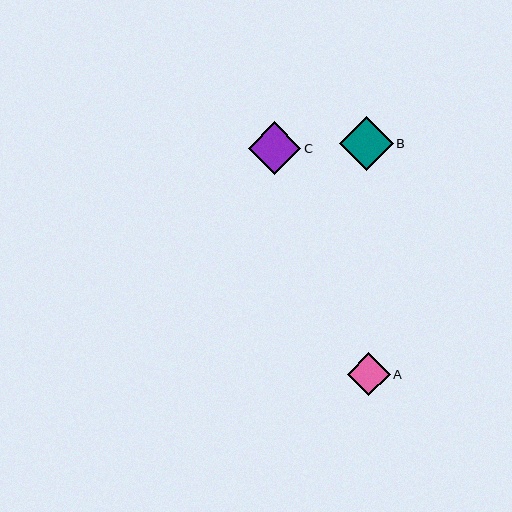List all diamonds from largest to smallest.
From largest to smallest: B, C, A.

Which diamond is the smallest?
Diamond A is the smallest with a size of approximately 43 pixels.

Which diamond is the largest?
Diamond B is the largest with a size of approximately 54 pixels.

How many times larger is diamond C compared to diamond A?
Diamond C is approximately 1.2 times the size of diamond A.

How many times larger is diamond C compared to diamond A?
Diamond C is approximately 1.2 times the size of diamond A.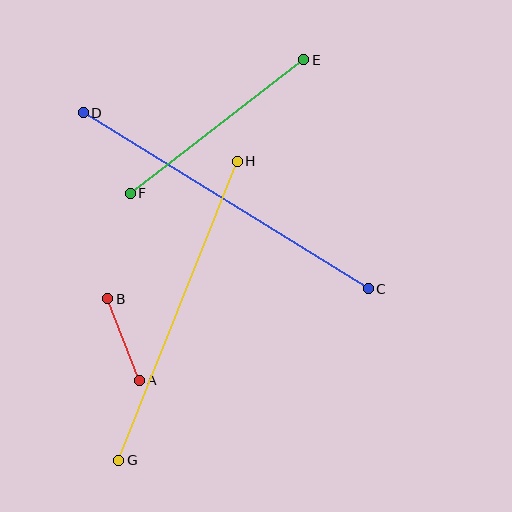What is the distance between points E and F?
The distance is approximately 219 pixels.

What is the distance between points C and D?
The distance is approximately 335 pixels.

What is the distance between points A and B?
The distance is approximately 87 pixels.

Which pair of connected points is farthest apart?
Points C and D are farthest apart.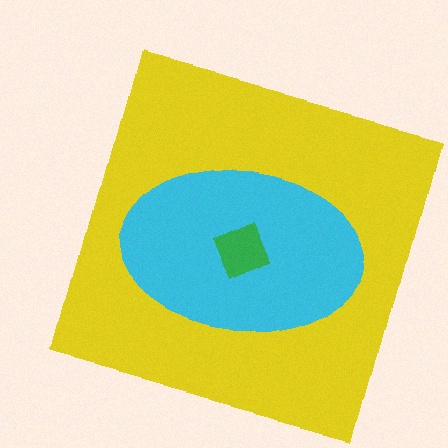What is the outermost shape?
The yellow square.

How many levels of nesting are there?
3.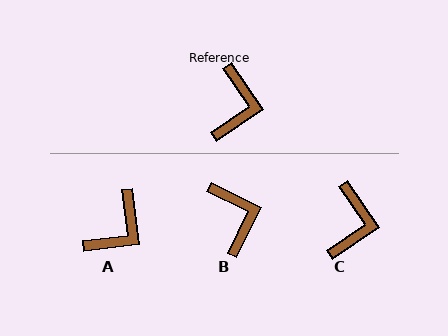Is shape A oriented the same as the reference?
No, it is off by about 27 degrees.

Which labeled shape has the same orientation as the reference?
C.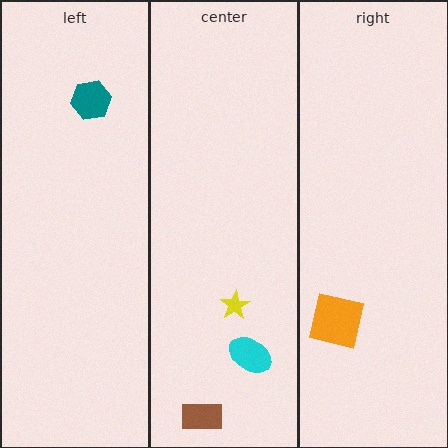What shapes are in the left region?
The teal hexagon.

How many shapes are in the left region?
1.